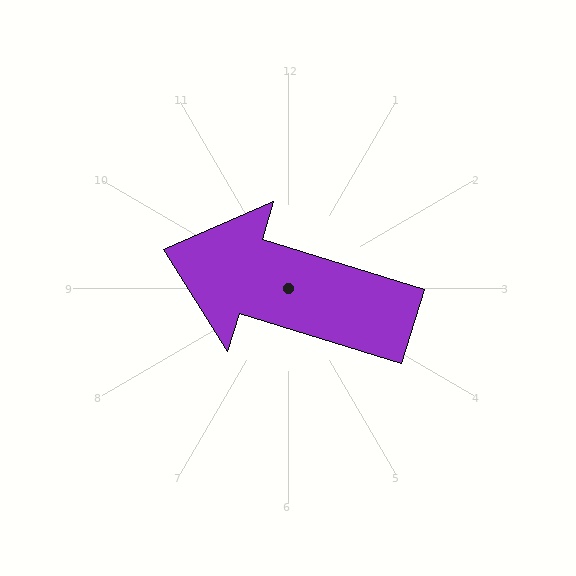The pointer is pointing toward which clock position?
Roughly 10 o'clock.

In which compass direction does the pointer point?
West.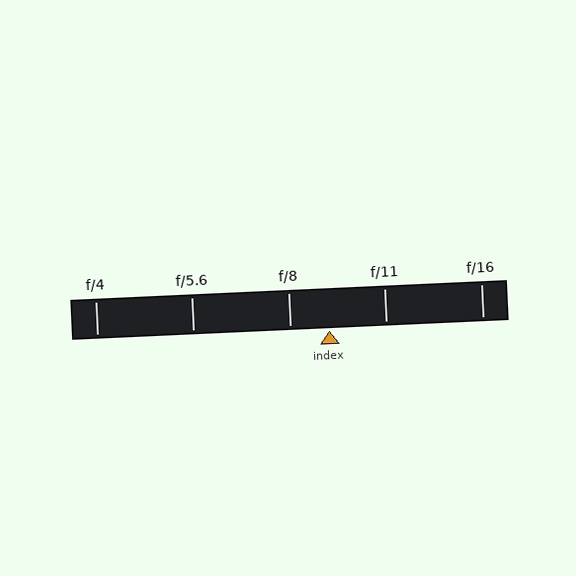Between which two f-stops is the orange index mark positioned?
The index mark is between f/8 and f/11.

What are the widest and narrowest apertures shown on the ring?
The widest aperture shown is f/4 and the narrowest is f/16.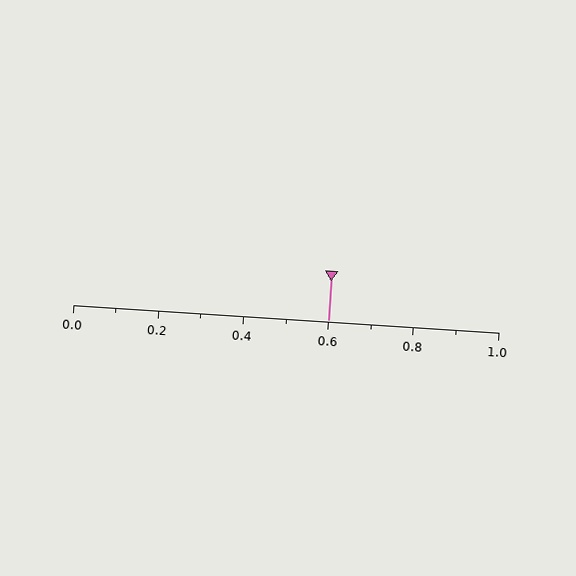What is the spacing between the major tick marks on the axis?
The major ticks are spaced 0.2 apart.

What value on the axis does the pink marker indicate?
The marker indicates approximately 0.6.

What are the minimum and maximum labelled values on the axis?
The axis runs from 0.0 to 1.0.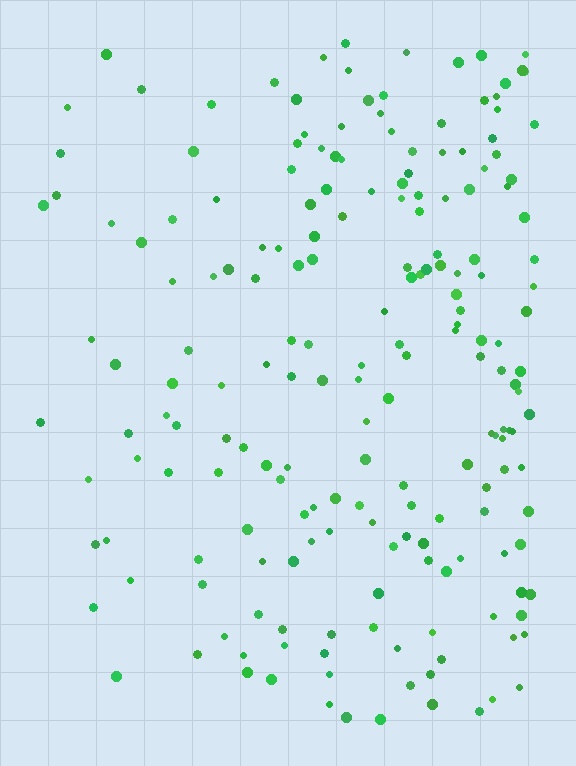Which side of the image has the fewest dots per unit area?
The left.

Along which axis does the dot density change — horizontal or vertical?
Horizontal.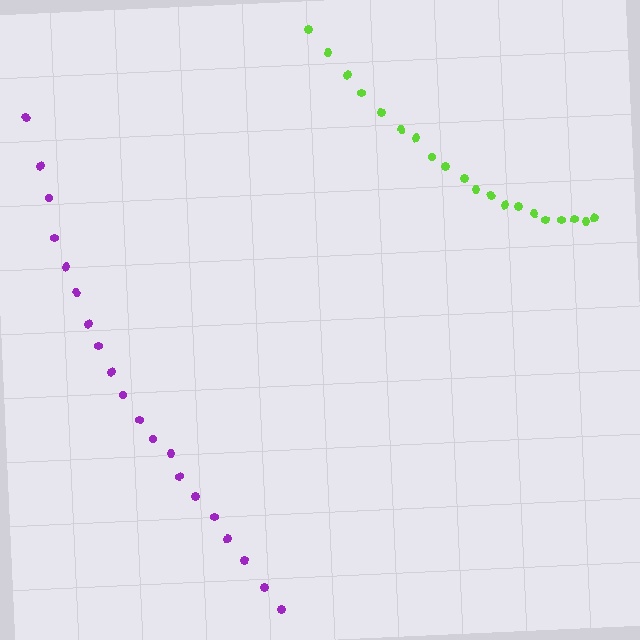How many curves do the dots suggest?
There are 2 distinct paths.